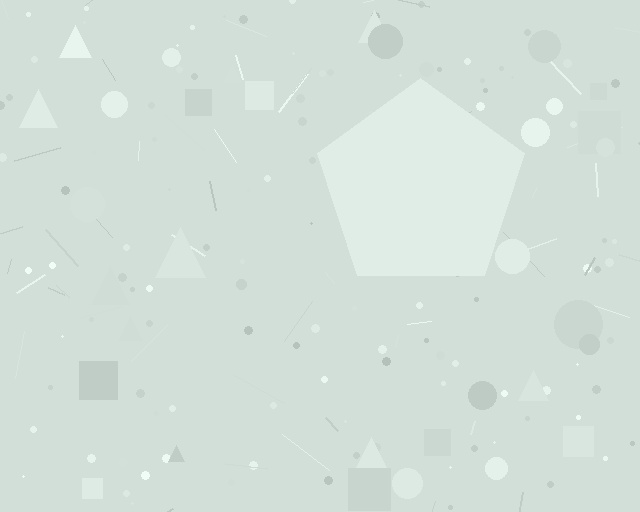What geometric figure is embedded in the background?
A pentagon is embedded in the background.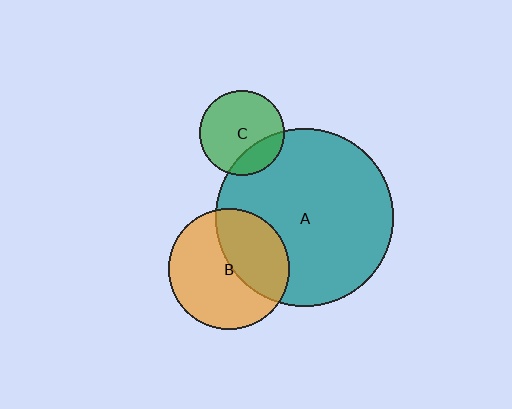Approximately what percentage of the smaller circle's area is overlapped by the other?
Approximately 40%.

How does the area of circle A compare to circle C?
Approximately 4.4 times.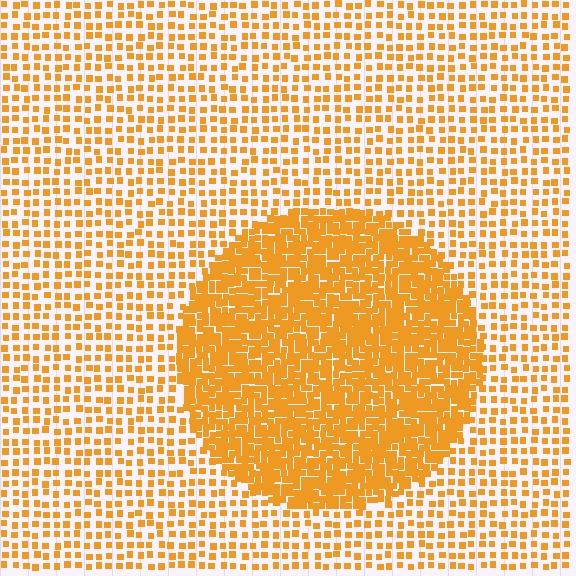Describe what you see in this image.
The image contains small orange elements arranged at two different densities. A circle-shaped region is visible where the elements are more densely packed than the surrounding area.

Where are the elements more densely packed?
The elements are more densely packed inside the circle boundary.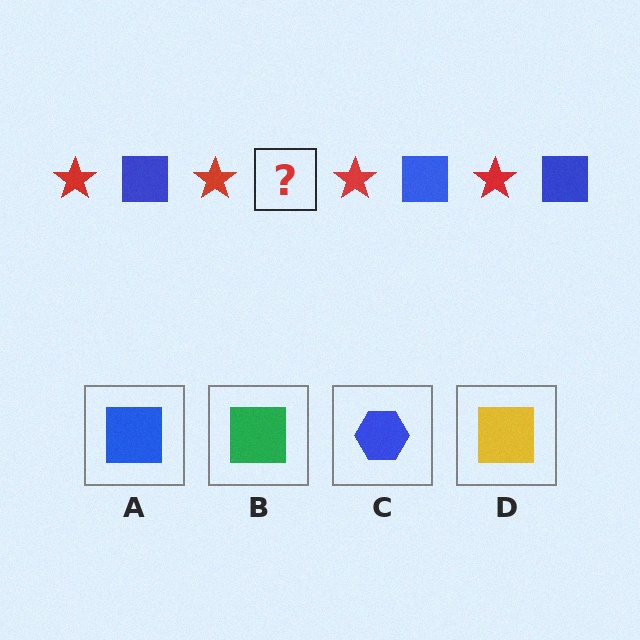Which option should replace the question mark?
Option A.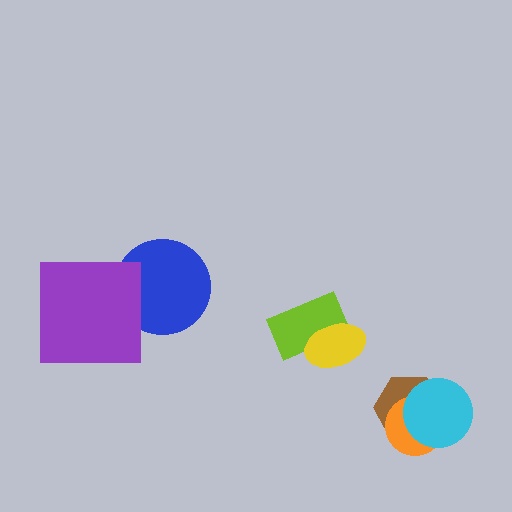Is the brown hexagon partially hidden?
Yes, it is partially covered by another shape.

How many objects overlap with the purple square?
1 object overlaps with the purple square.